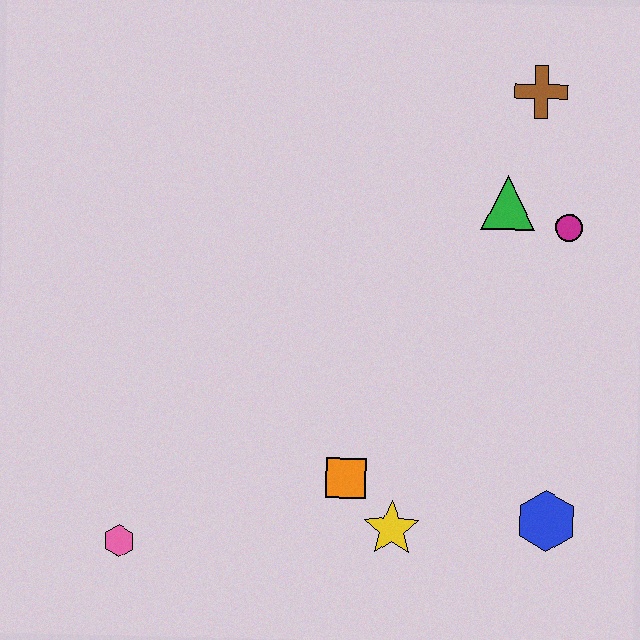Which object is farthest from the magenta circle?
The pink hexagon is farthest from the magenta circle.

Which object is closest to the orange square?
The yellow star is closest to the orange square.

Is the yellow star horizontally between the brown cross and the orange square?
Yes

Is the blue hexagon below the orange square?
Yes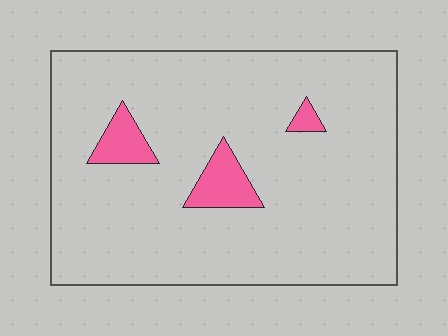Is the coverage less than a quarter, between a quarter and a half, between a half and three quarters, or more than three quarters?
Less than a quarter.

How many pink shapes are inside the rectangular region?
3.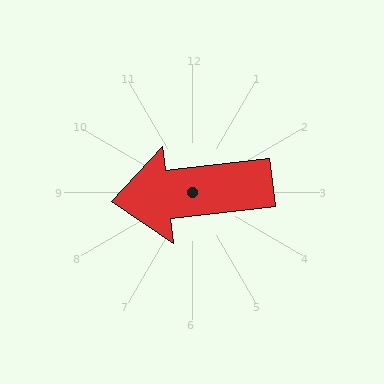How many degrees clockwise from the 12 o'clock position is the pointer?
Approximately 263 degrees.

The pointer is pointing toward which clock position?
Roughly 9 o'clock.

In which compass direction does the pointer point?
West.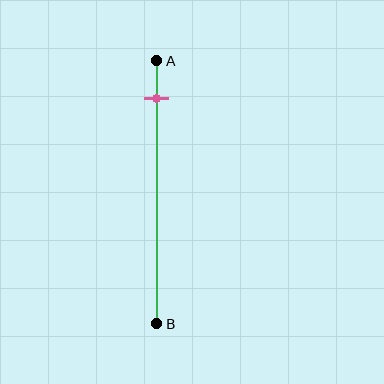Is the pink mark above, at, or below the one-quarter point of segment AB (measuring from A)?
The pink mark is above the one-quarter point of segment AB.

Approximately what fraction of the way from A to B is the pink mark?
The pink mark is approximately 15% of the way from A to B.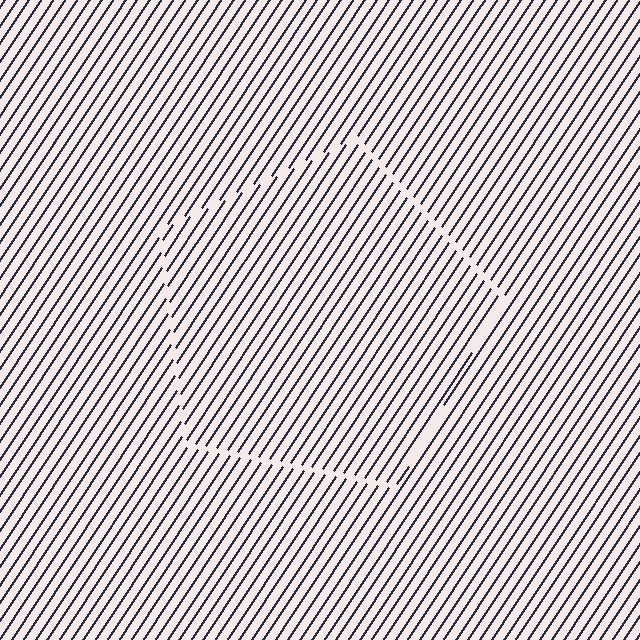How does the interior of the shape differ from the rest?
The interior of the shape contains the same grating, shifted by half a period — the contour is defined by the phase discontinuity where line-ends from the inner and outer gratings abut.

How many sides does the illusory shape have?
5 sides — the line-ends trace a pentagon.